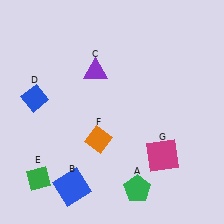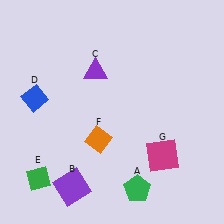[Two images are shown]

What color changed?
The square (B) changed from blue in Image 1 to purple in Image 2.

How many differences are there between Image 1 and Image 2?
There is 1 difference between the two images.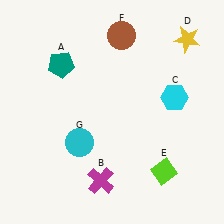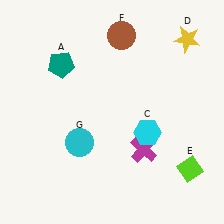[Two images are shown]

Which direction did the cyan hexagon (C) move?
The cyan hexagon (C) moved down.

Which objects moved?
The objects that moved are: the magenta cross (B), the cyan hexagon (C), the lime diamond (E).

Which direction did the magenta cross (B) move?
The magenta cross (B) moved right.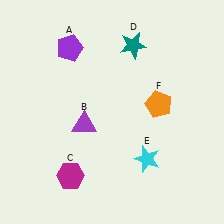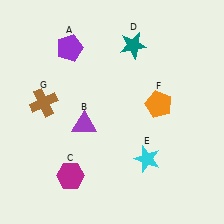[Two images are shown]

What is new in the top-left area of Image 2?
A brown cross (G) was added in the top-left area of Image 2.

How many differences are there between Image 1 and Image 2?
There is 1 difference between the two images.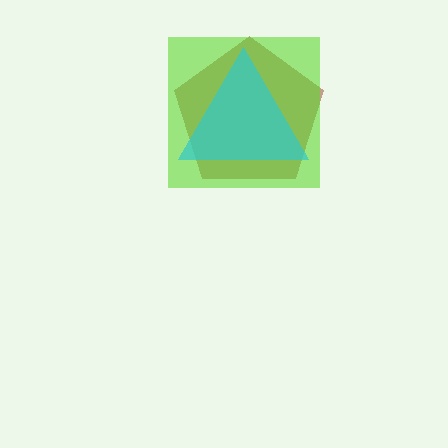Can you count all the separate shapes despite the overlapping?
Yes, there are 3 separate shapes.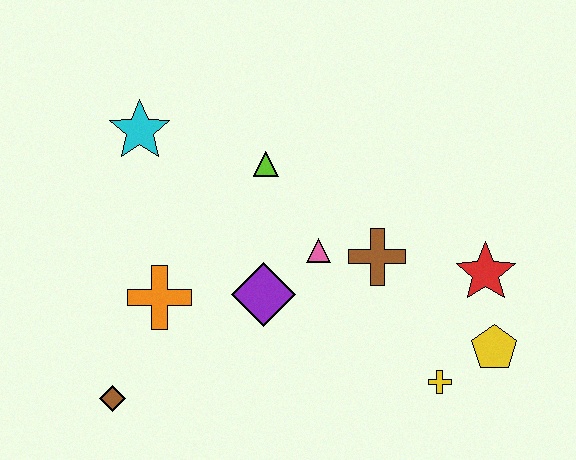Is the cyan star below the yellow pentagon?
No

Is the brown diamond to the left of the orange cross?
Yes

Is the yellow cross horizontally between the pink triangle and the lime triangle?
No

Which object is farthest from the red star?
The brown diamond is farthest from the red star.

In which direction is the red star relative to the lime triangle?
The red star is to the right of the lime triangle.